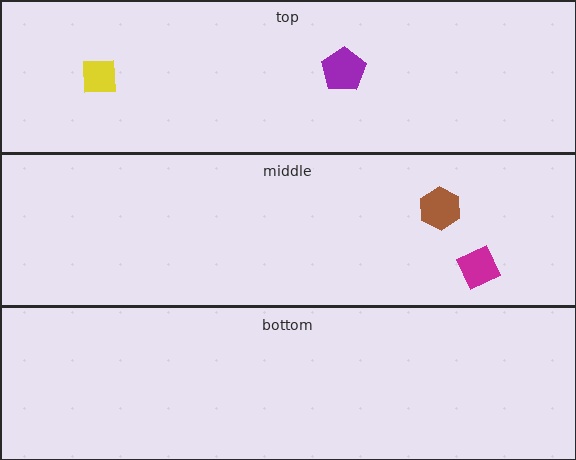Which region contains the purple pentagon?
The top region.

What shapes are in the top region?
The yellow square, the purple pentagon.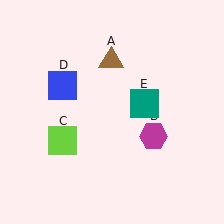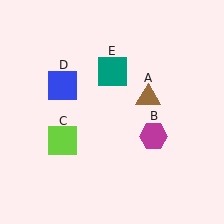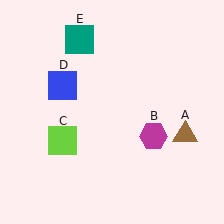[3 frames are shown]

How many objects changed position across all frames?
2 objects changed position: brown triangle (object A), teal square (object E).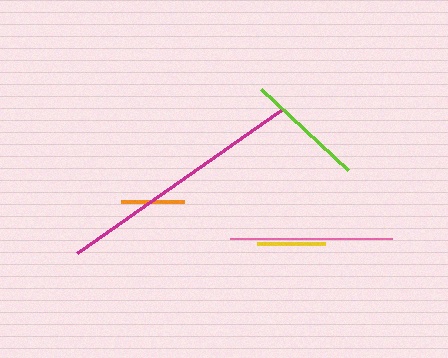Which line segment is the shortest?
The orange line is the shortest at approximately 63 pixels.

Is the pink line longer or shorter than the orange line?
The pink line is longer than the orange line.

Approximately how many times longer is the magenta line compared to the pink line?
The magenta line is approximately 1.5 times the length of the pink line.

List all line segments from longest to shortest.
From longest to shortest: magenta, pink, lime, yellow, orange.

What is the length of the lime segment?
The lime segment is approximately 119 pixels long.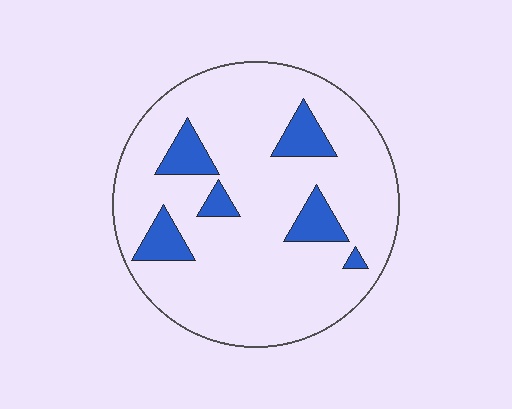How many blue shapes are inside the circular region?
6.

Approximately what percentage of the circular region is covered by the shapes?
Approximately 15%.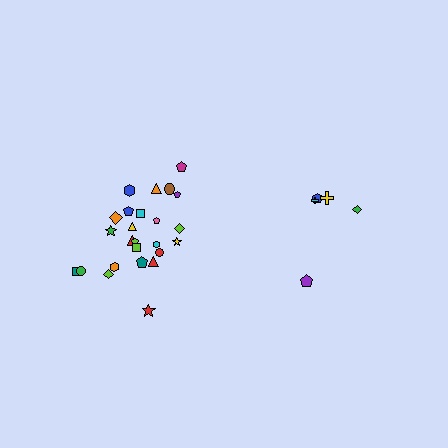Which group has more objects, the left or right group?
The left group.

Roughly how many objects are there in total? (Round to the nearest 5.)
Roughly 30 objects in total.